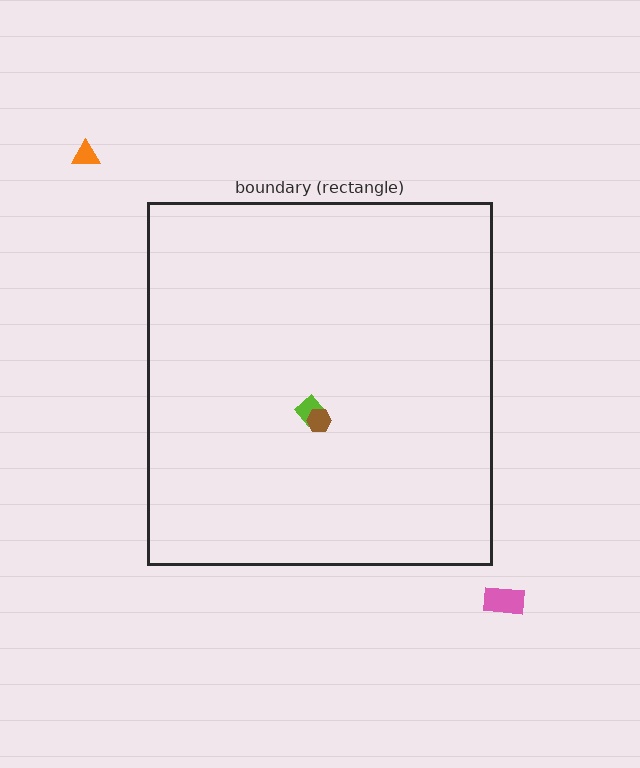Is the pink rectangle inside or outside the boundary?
Outside.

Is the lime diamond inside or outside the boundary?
Inside.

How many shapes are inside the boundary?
2 inside, 2 outside.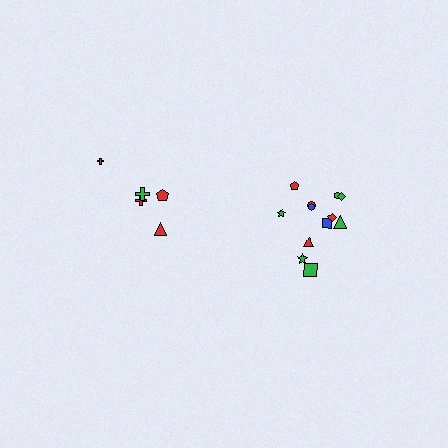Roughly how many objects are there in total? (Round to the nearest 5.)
Roughly 15 objects in total.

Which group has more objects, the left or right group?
The right group.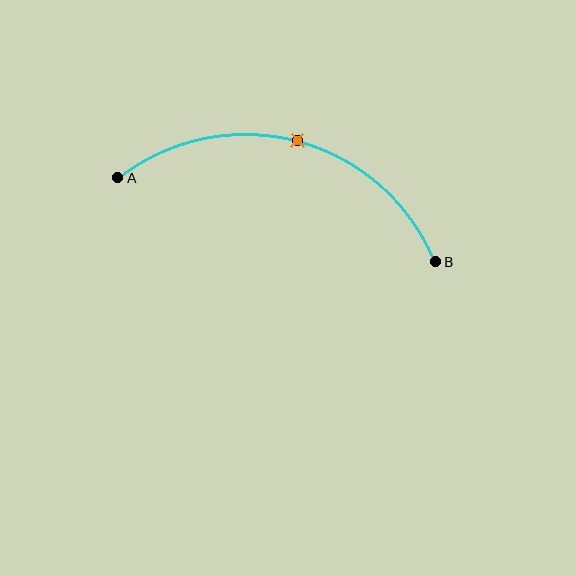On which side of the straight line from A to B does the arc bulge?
The arc bulges above the straight line connecting A and B.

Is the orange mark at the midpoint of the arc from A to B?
Yes. The orange mark lies on the arc at equal arc-length from both A and B — it is the arc midpoint.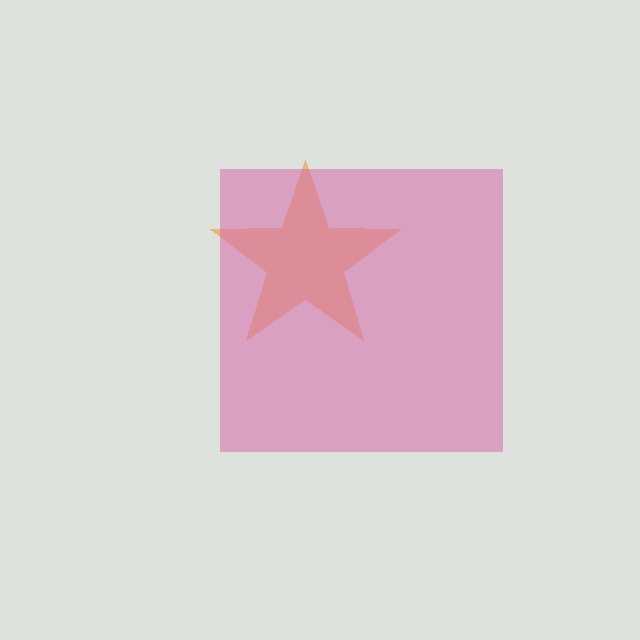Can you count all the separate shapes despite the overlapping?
Yes, there are 2 separate shapes.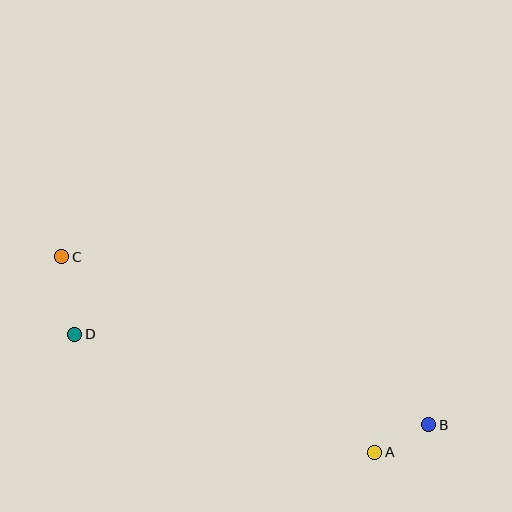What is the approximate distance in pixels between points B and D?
The distance between B and D is approximately 365 pixels.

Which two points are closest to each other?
Points A and B are closest to each other.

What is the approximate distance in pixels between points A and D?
The distance between A and D is approximately 323 pixels.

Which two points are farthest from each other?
Points B and C are farthest from each other.